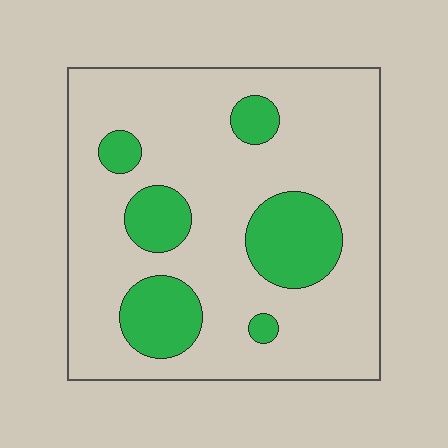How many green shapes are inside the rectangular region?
6.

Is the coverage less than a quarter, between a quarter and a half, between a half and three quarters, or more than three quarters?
Less than a quarter.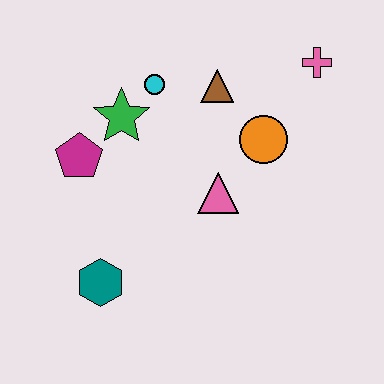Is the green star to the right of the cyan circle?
No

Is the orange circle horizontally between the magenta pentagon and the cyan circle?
No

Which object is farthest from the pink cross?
The teal hexagon is farthest from the pink cross.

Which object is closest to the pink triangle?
The orange circle is closest to the pink triangle.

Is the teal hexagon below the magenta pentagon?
Yes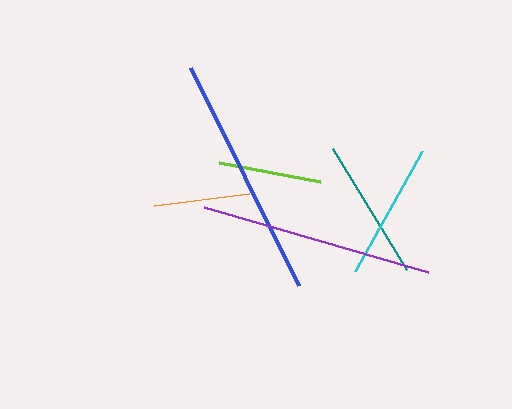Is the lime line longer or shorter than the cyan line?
The cyan line is longer than the lime line.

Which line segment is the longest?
The blue line is the longest at approximately 243 pixels.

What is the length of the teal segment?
The teal segment is approximately 142 pixels long.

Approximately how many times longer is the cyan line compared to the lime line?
The cyan line is approximately 1.3 times the length of the lime line.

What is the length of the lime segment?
The lime segment is approximately 103 pixels long.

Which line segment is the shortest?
The orange line is the shortest at approximately 95 pixels.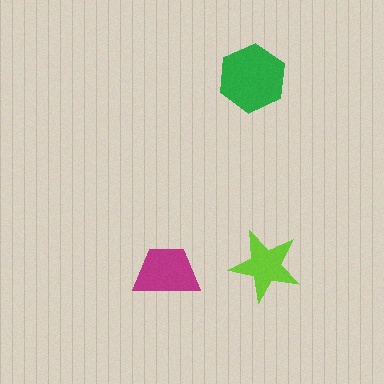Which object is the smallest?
The lime star.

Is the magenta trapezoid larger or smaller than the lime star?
Larger.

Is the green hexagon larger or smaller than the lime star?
Larger.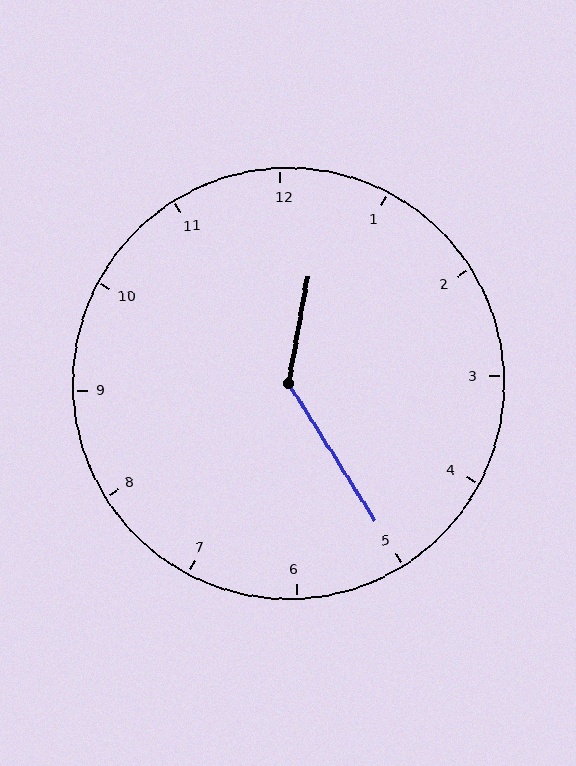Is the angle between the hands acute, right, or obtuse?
It is obtuse.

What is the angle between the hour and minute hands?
Approximately 138 degrees.